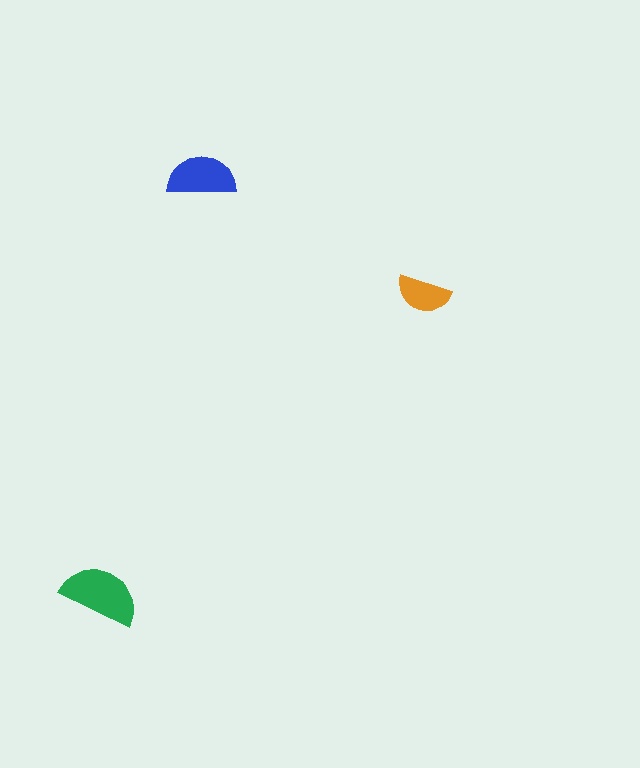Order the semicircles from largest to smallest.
the green one, the blue one, the orange one.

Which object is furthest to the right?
The orange semicircle is rightmost.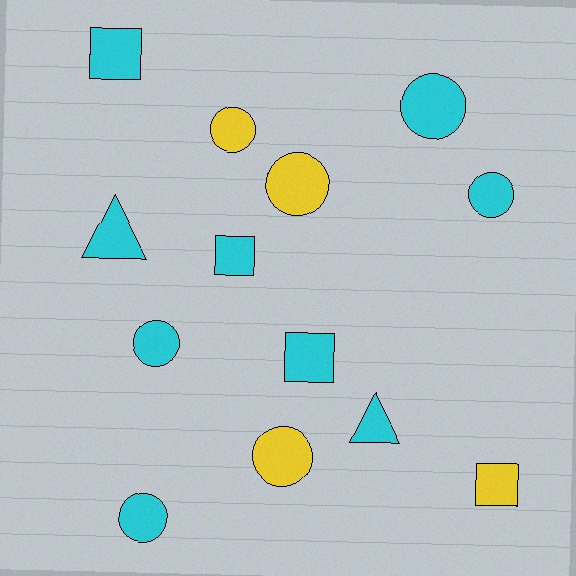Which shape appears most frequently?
Circle, with 7 objects.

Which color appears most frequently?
Cyan, with 9 objects.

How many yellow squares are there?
There is 1 yellow square.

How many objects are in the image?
There are 13 objects.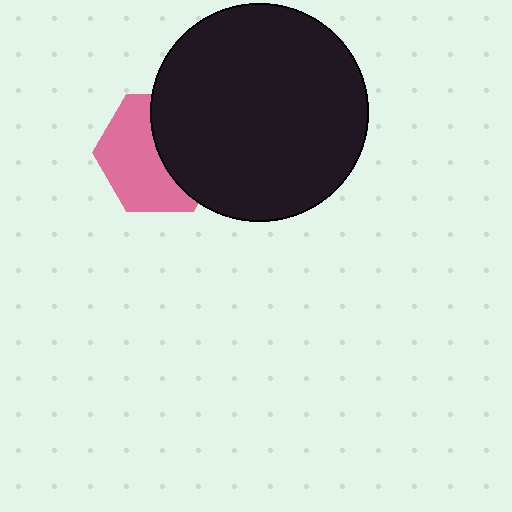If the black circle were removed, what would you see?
You would see the complete pink hexagon.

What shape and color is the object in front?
The object in front is a black circle.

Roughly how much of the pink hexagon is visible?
About half of it is visible (roughly 54%).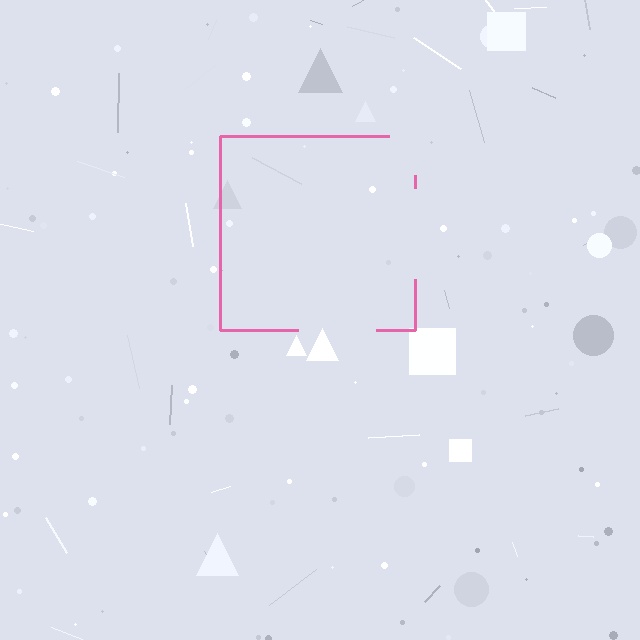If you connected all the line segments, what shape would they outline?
They would outline a square.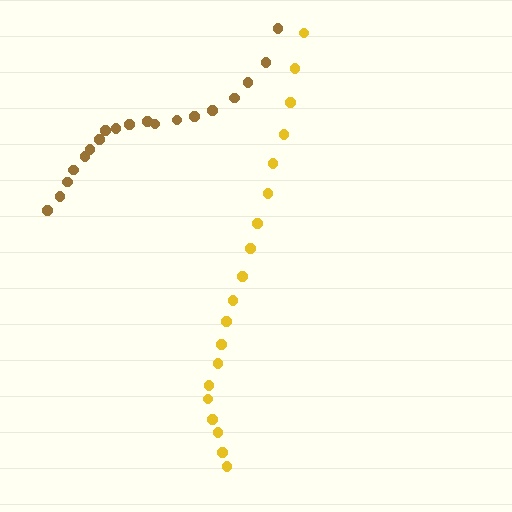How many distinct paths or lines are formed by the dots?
There are 2 distinct paths.